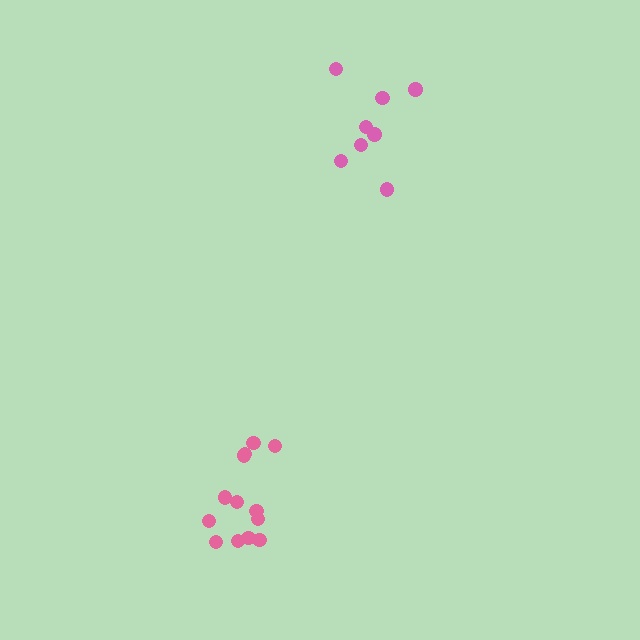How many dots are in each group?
Group 1: 8 dots, Group 2: 13 dots (21 total).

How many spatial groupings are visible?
There are 2 spatial groupings.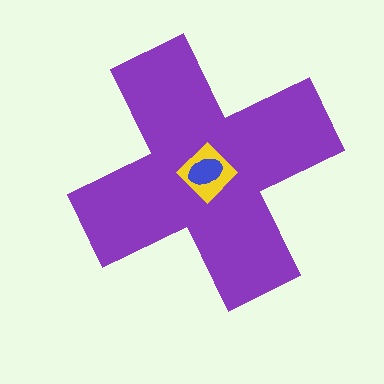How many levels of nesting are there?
3.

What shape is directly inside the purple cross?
The yellow diamond.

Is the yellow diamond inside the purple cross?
Yes.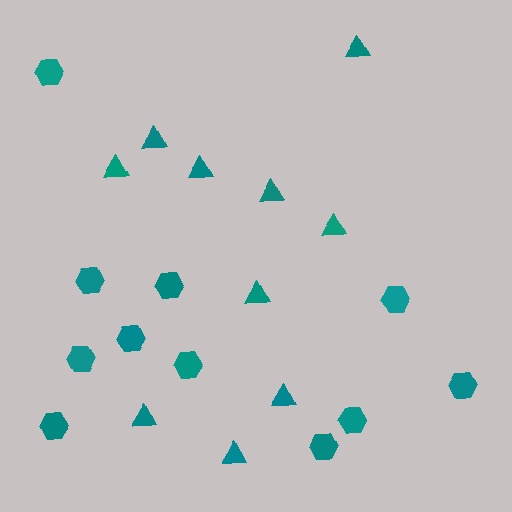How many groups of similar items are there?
There are 2 groups: one group of triangles (10) and one group of hexagons (11).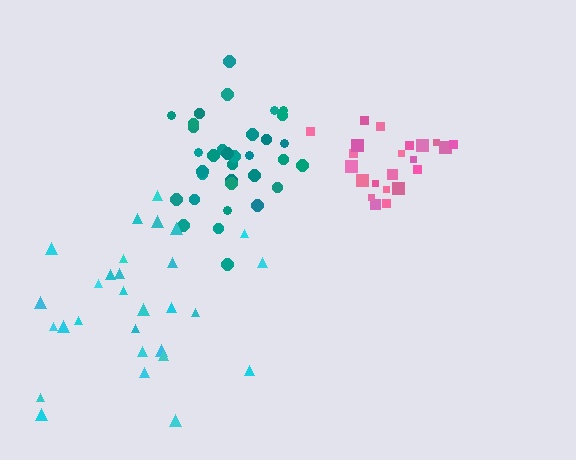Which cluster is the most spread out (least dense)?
Cyan.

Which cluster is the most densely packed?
Pink.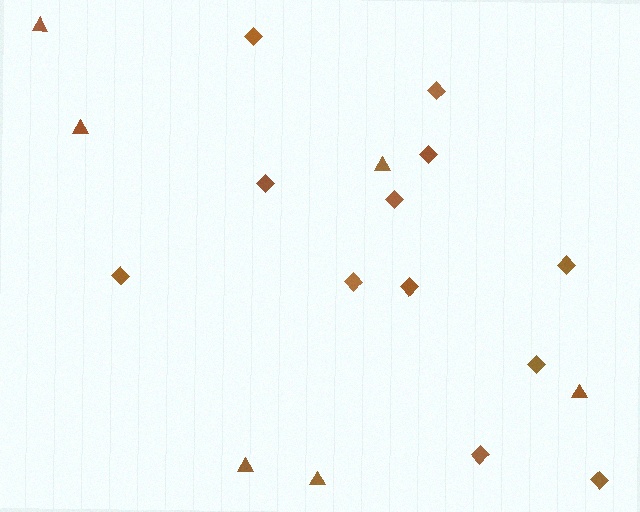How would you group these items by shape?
There are 2 groups: one group of diamonds (12) and one group of triangles (6).